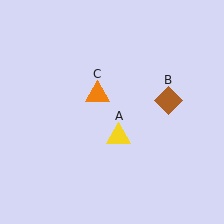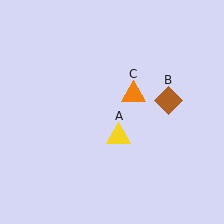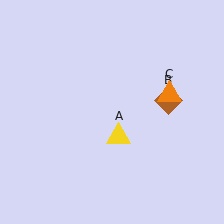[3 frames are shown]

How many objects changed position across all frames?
1 object changed position: orange triangle (object C).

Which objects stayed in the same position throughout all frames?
Yellow triangle (object A) and brown diamond (object B) remained stationary.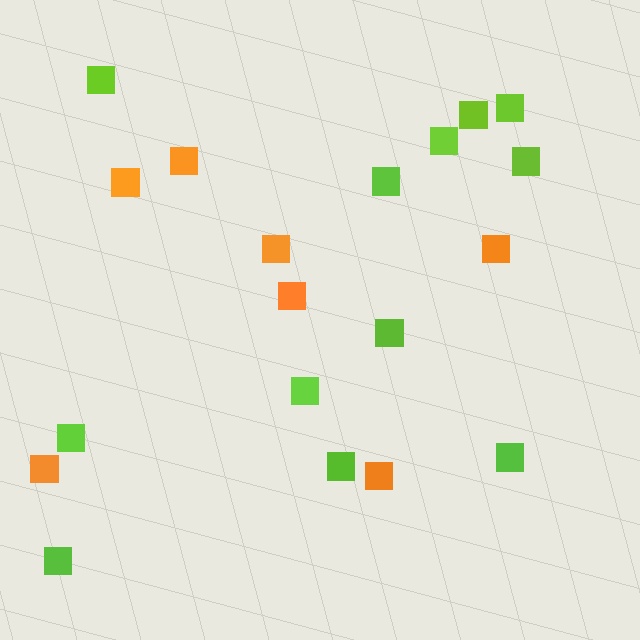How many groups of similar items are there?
There are 2 groups: one group of orange squares (7) and one group of lime squares (12).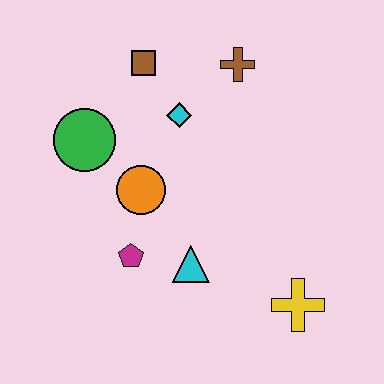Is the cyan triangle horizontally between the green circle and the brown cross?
Yes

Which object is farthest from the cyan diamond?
The yellow cross is farthest from the cyan diamond.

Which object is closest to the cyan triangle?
The magenta pentagon is closest to the cyan triangle.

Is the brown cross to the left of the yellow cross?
Yes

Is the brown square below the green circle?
No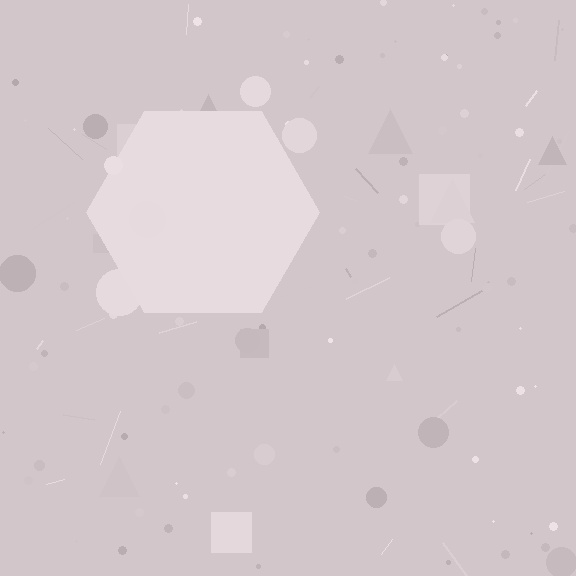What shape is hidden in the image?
A hexagon is hidden in the image.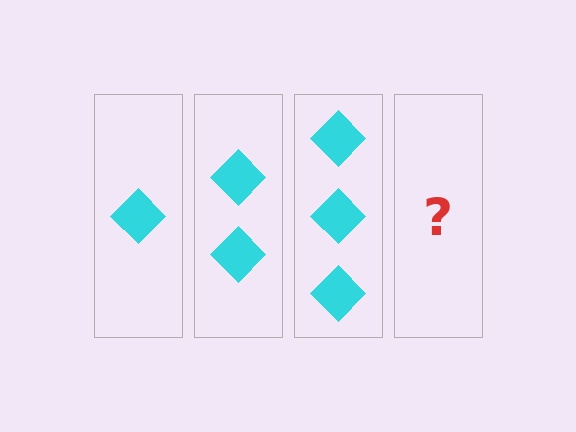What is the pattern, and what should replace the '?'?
The pattern is that each step adds one more diamond. The '?' should be 4 diamonds.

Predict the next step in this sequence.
The next step is 4 diamonds.